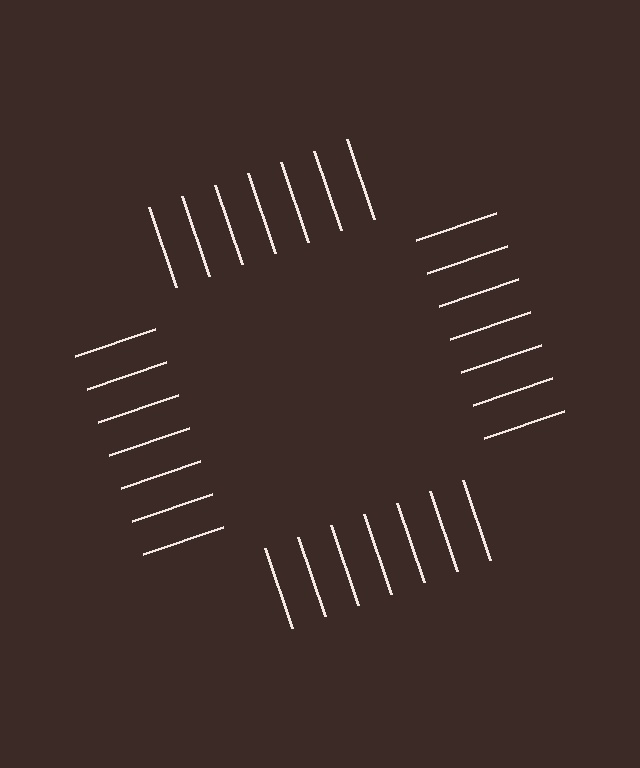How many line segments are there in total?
28 — 7 along each of the 4 edges.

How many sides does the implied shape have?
4 sides — the line-ends trace a square.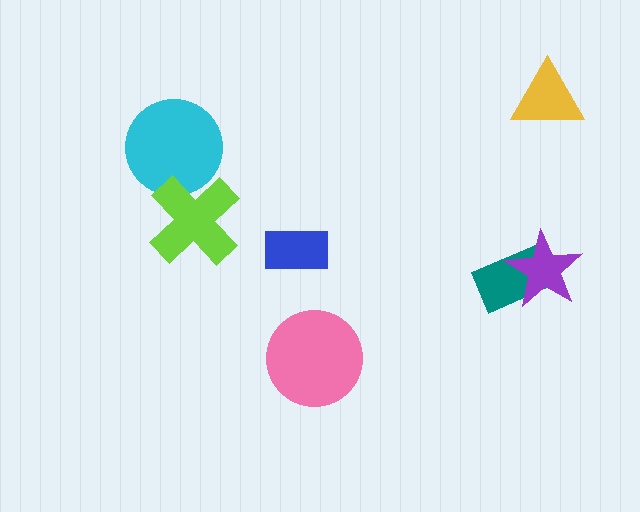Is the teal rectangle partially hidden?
Yes, it is partially covered by another shape.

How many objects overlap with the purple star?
1 object overlaps with the purple star.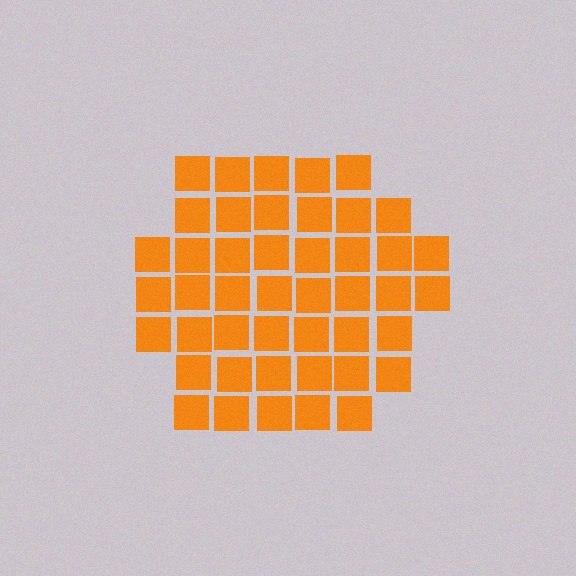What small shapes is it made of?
It is made of small squares.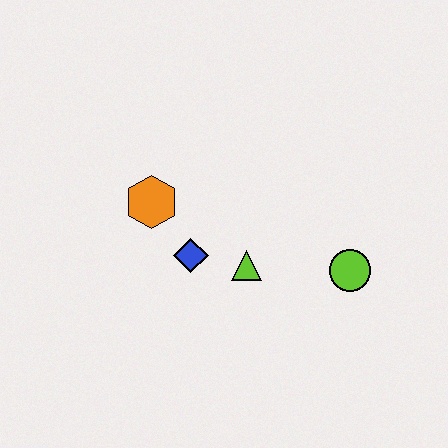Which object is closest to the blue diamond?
The lime triangle is closest to the blue diamond.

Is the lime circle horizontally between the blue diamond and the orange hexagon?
No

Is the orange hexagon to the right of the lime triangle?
No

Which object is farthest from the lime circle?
The orange hexagon is farthest from the lime circle.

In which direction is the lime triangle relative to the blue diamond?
The lime triangle is to the right of the blue diamond.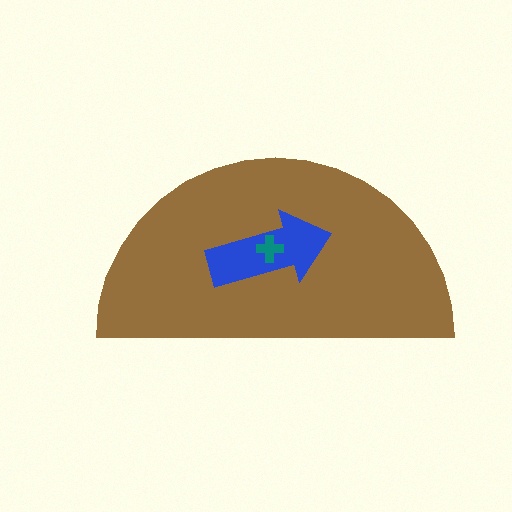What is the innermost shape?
The teal cross.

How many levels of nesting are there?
3.